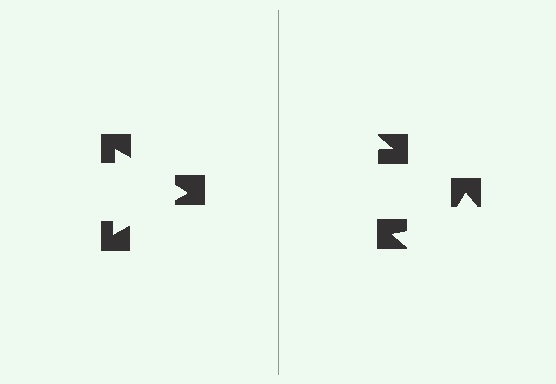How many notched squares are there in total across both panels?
6 — 3 on each side.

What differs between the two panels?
The notched squares are positioned identically on both sides; only the wedge orientations differ. On the left they align to a triangle; on the right they are misaligned.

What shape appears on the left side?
An illusory triangle.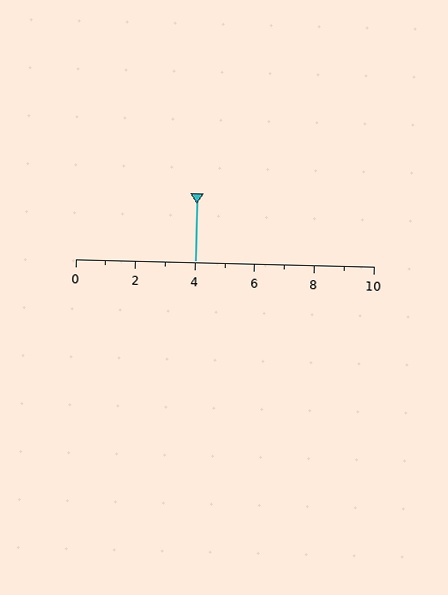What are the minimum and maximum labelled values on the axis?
The axis runs from 0 to 10.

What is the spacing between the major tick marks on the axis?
The major ticks are spaced 2 apart.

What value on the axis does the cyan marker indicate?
The marker indicates approximately 4.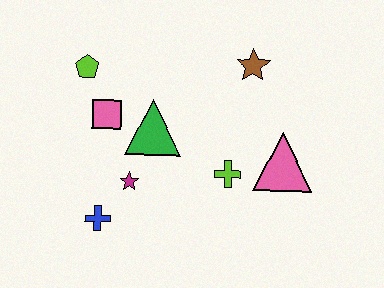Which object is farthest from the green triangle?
The pink triangle is farthest from the green triangle.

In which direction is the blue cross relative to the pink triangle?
The blue cross is to the left of the pink triangle.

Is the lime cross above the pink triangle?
No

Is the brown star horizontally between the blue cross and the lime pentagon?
No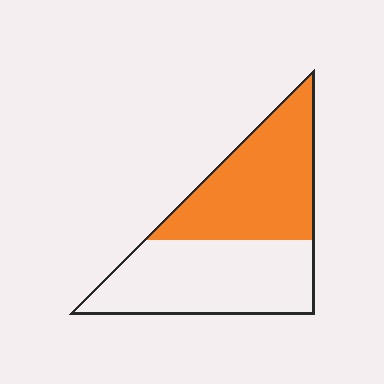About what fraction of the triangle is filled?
About one half (1/2).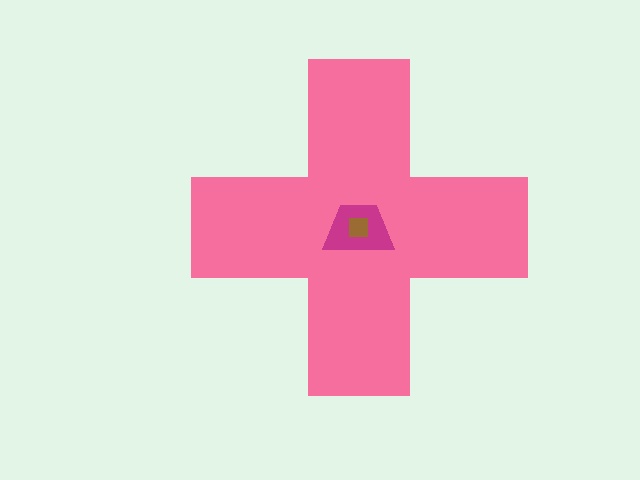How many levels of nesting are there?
3.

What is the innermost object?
The brown square.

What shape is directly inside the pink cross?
The magenta trapezoid.